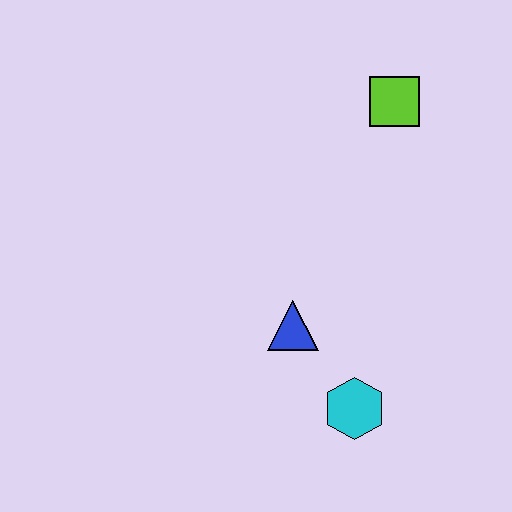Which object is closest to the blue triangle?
The cyan hexagon is closest to the blue triangle.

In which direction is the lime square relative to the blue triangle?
The lime square is above the blue triangle.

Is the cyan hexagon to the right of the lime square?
No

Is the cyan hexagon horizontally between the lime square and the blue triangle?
Yes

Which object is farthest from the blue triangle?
The lime square is farthest from the blue triangle.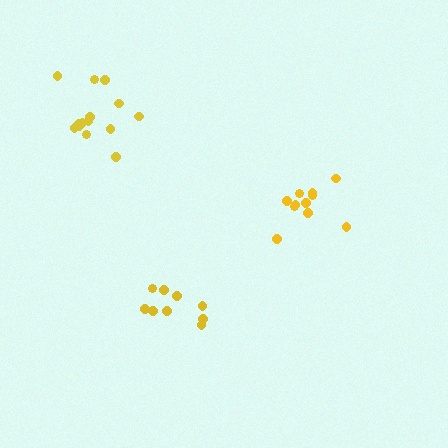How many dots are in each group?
Group 1: 9 dots, Group 2: 14 dots, Group 3: 11 dots (34 total).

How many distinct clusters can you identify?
There are 3 distinct clusters.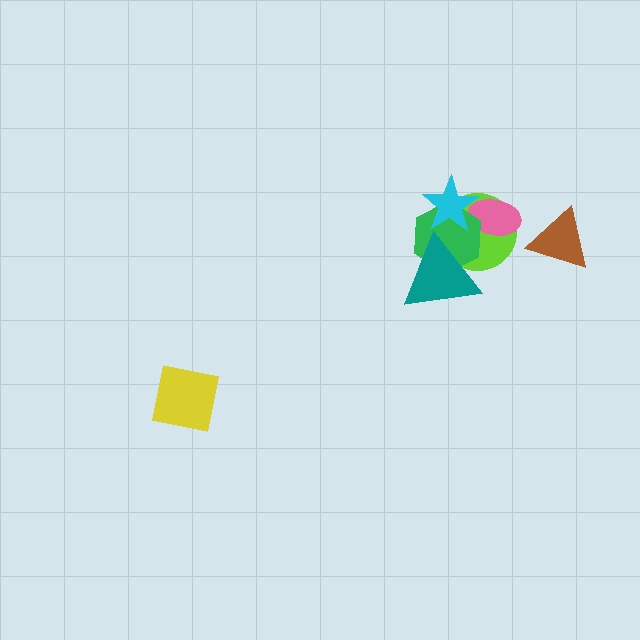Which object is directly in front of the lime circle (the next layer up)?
The pink ellipse is directly in front of the lime circle.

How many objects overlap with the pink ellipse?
3 objects overlap with the pink ellipse.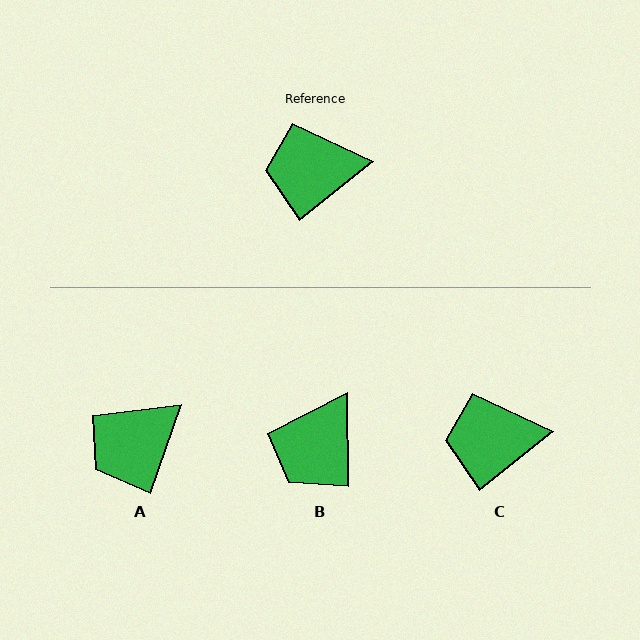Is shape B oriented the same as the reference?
No, it is off by about 52 degrees.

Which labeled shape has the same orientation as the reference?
C.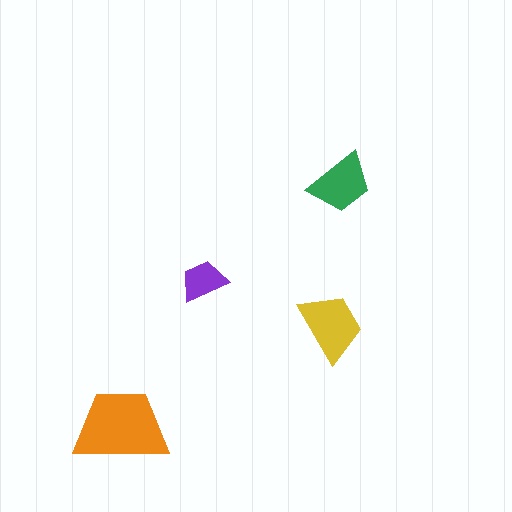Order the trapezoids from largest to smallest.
the orange one, the yellow one, the green one, the purple one.